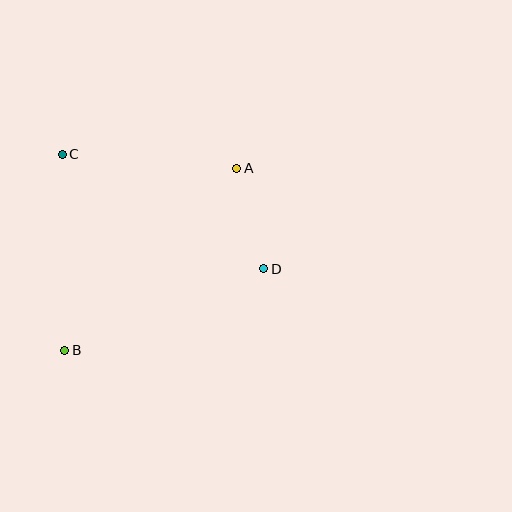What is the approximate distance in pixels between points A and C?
The distance between A and C is approximately 175 pixels.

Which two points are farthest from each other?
Points A and B are farthest from each other.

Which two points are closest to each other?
Points A and D are closest to each other.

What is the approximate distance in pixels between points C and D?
The distance between C and D is approximately 231 pixels.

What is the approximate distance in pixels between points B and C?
The distance between B and C is approximately 196 pixels.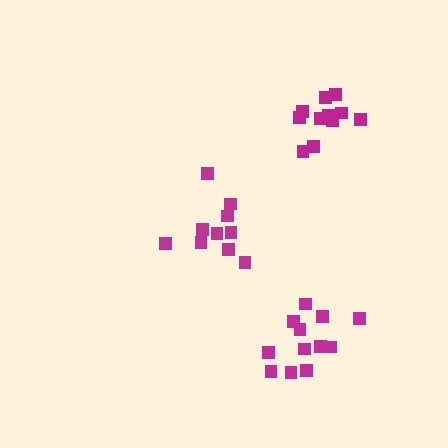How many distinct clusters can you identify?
There are 3 distinct clusters.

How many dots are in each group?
Group 1: 10 dots, Group 2: 11 dots, Group 3: 12 dots (33 total).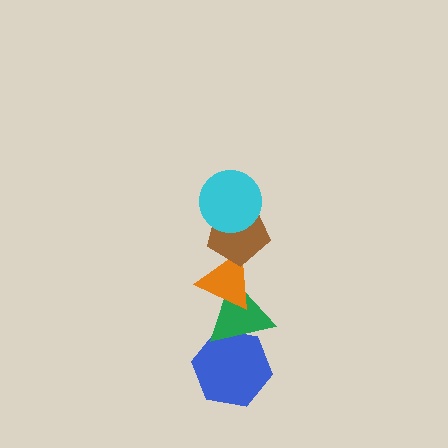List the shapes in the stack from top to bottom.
From top to bottom: the cyan circle, the brown pentagon, the orange triangle, the green triangle, the blue hexagon.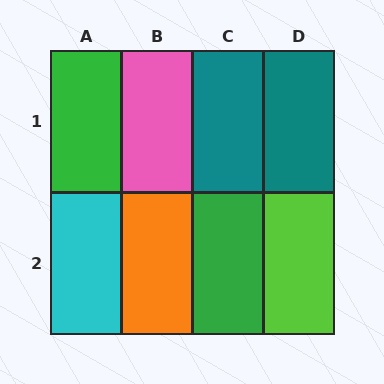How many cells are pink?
1 cell is pink.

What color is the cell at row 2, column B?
Orange.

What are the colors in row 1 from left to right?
Green, pink, teal, teal.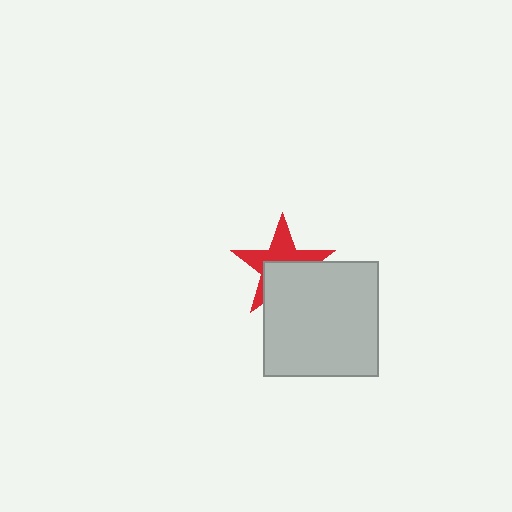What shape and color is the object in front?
The object in front is a light gray square.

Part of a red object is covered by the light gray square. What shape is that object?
It is a star.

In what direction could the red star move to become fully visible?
The red star could move up. That would shift it out from behind the light gray square entirely.